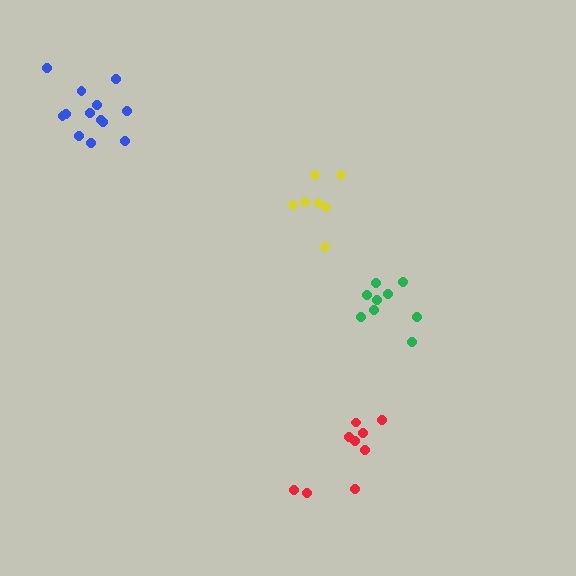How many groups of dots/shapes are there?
There are 4 groups.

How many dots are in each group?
Group 1: 9 dots, Group 2: 7 dots, Group 3: 9 dots, Group 4: 13 dots (38 total).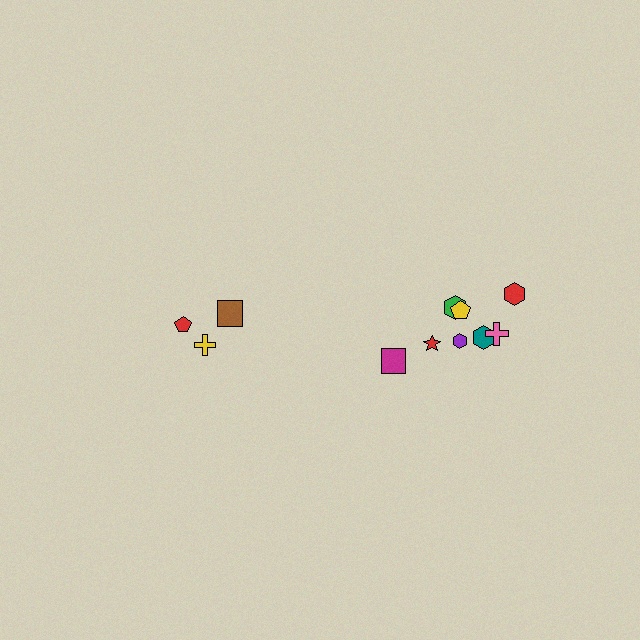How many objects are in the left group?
There are 3 objects.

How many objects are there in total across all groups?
There are 11 objects.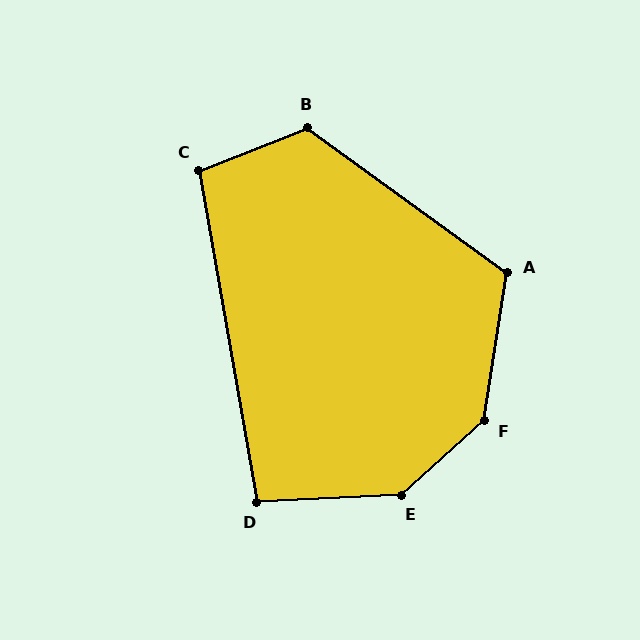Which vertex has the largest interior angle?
E, at approximately 141 degrees.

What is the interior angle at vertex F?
Approximately 140 degrees (obtuse).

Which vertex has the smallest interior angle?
D, at approximately 97 degrees.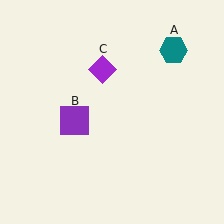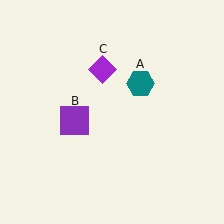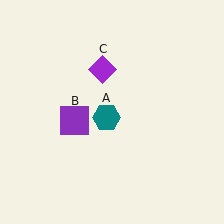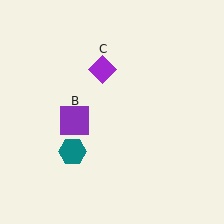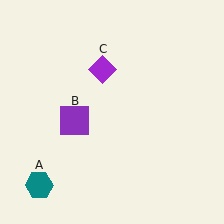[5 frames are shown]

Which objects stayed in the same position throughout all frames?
Purple square (object B) and purple diamond (object C) remained stationary.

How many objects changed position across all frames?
1 object changed position: teal hexagon (object A).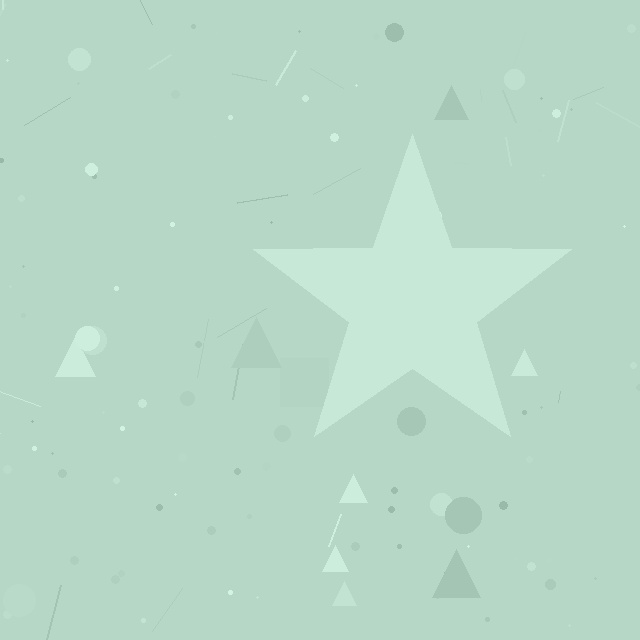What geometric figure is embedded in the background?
A star is embedded in the background.